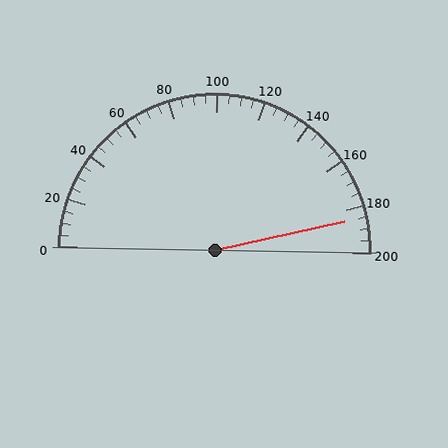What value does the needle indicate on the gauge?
The needle indicates approximately 185.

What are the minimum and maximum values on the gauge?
The gauge ranges from 0 to 200.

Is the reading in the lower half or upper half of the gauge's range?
The reading is in the upper half of the range (0 to 200).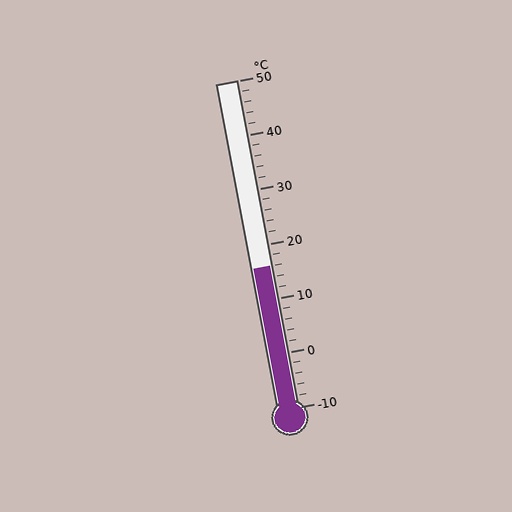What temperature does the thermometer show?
The thermometer shows approximately 16°C.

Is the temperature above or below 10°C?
The temperature is above 10°C.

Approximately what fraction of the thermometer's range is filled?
The thermometer is filled to approximately 45% of its range.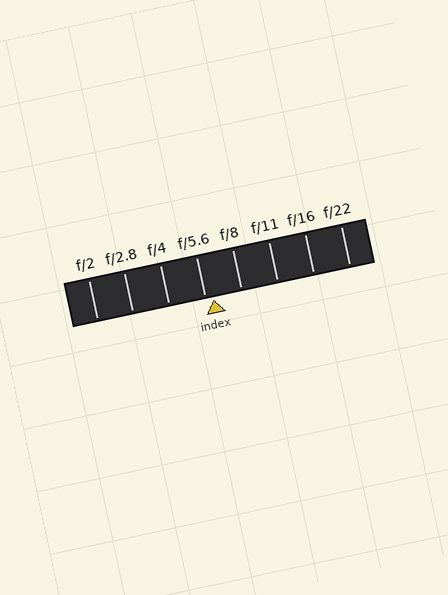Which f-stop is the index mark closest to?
The index mark is closest to f/5.6.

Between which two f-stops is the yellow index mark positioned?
The index mark is between f/5.6 and f/8.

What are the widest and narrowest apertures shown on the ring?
The widest aperture shown is f/2 and the narrowest is f/22.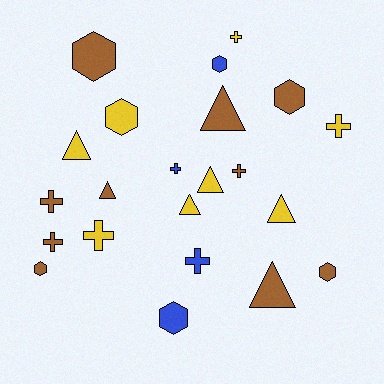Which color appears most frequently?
Brown, with 10 objects.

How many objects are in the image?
There are 22 objects.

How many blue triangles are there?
There are no blue triangles.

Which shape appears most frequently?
Cross, with 8 objects.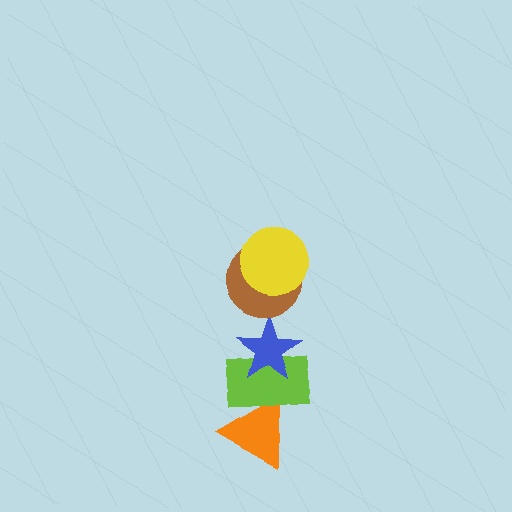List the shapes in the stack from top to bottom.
From top to bottom: the yellow circle, the brown circle, the blue star, the lime rectangle, the orange triangle.